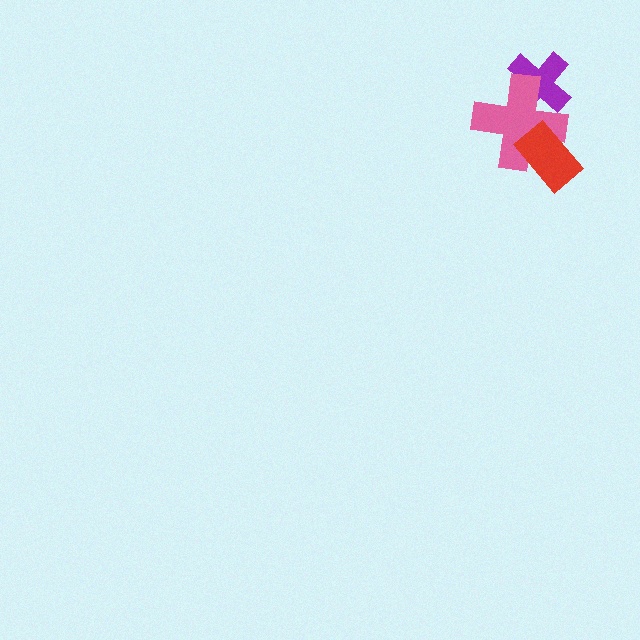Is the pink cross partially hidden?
Yes, it is partially covered by another shape.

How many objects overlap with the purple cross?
1 object overlaps with the purple cross.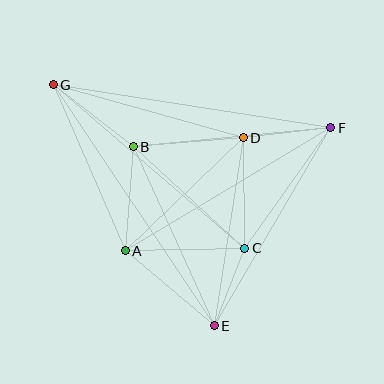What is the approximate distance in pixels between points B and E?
The distance between B and E is approximately 197 pixels.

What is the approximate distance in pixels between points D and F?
The distance between D and F is approximately 88 pixels.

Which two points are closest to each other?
Points C and E are closest to each other.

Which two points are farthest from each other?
Points E and G are farthest from each other.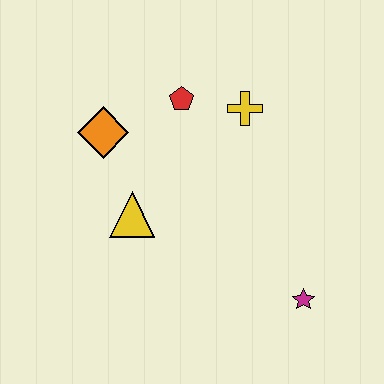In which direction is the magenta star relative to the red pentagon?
The magenta star is below the red pentagon.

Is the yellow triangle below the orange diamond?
Yes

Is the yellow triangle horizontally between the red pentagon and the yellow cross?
No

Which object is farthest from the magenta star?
The orange diamond is farthest from the magenta star.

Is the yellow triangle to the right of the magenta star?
No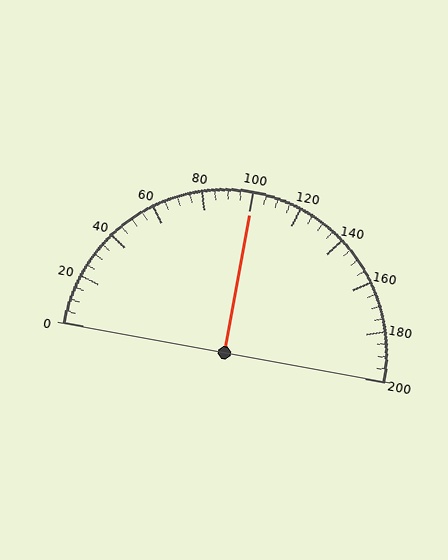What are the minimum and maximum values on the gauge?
The gauge ranges from 0 to 200.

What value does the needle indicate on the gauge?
The needle indicates approximately 100.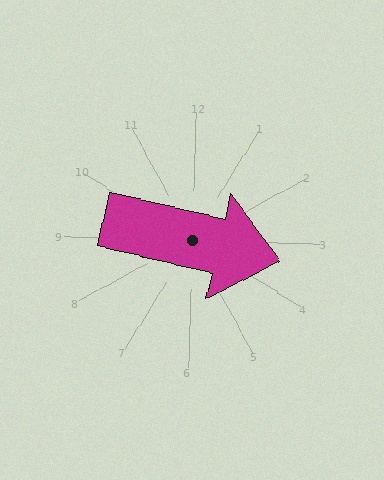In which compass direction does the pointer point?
East.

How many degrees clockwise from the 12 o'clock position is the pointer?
Approximately 102 degrees.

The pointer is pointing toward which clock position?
Roughly 3 o'clock.